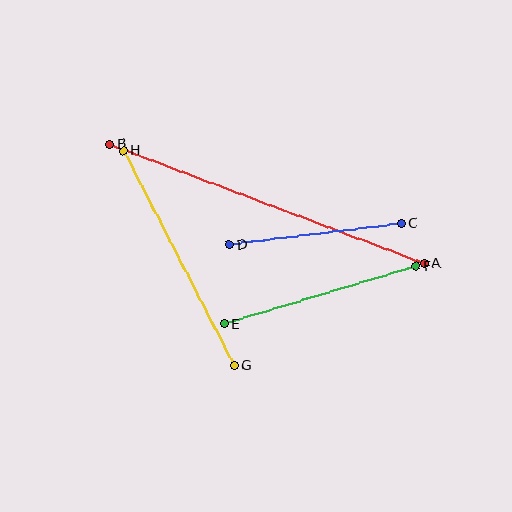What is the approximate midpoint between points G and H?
The midpoint is at approximately (179, 258) pixels.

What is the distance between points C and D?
The distance is approximately 173 pixels.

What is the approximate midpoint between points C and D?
The midpoint is at approximately (315, 234) pixels.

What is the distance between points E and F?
The distance is approximately 200 pixels.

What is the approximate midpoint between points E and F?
The midpoint is at approximately (320, 295) pixels.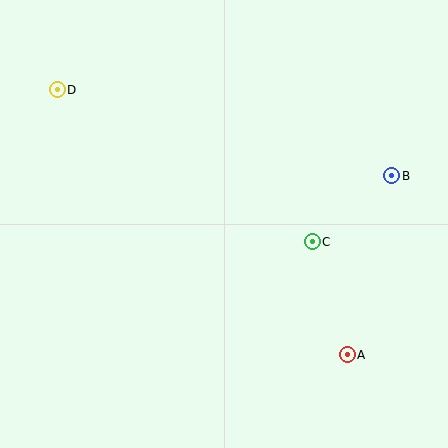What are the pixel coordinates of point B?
Point B is at (392, 176).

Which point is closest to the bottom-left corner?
Point A is closest to the bottom-left corner.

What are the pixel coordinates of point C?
Point C is at (312, 242).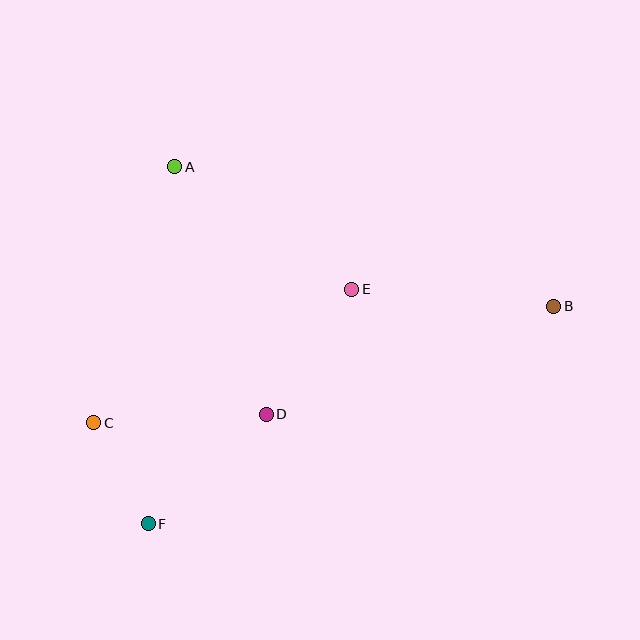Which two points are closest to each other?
Points C and F are closest to each other.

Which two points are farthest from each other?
Points B and C are farthest from each other.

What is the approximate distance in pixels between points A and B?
The distance between A and B is approximately 404 pixels.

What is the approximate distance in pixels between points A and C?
The distance between A and C is approximately 269 pixels.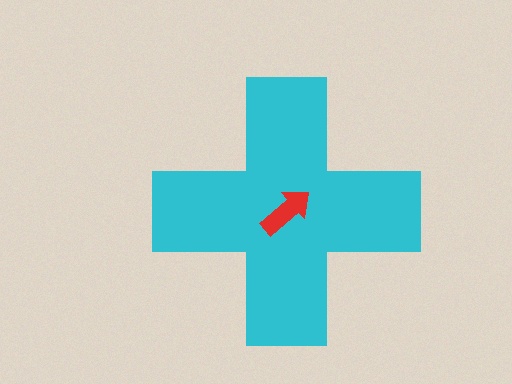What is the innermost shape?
The red arrow.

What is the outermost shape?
The cyan cross.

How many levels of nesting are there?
2.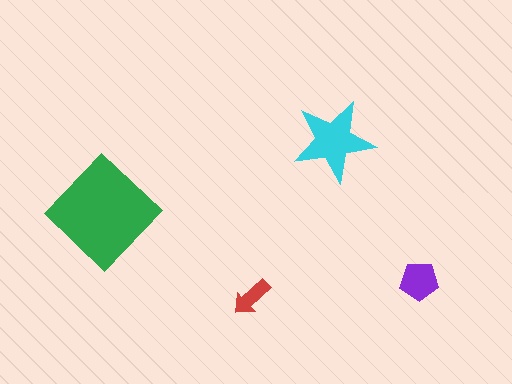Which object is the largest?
The green diamond.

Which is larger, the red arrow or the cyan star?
The cyan star.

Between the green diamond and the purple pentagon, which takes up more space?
The green diamond.